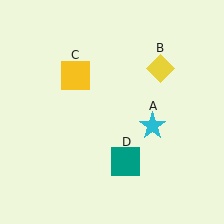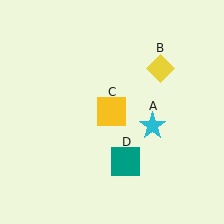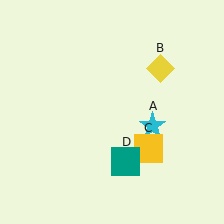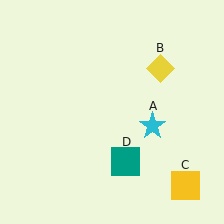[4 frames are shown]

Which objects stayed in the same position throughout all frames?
Cyan star (object A) and yellow diamond (object B) and teal square (object D) remained stationary.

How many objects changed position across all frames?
1 object changed position: yellow square (object C).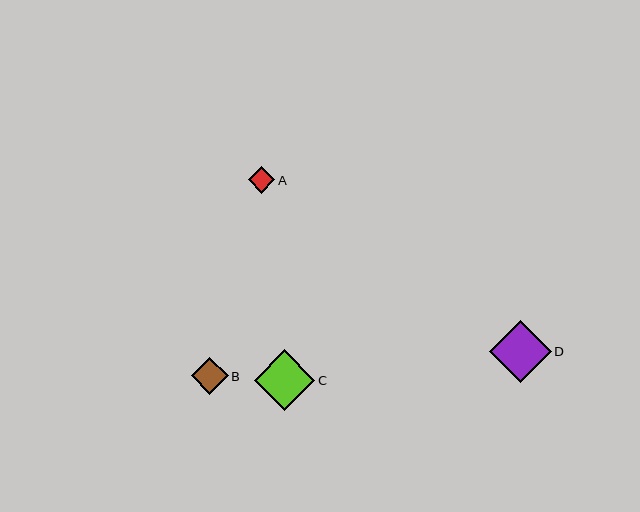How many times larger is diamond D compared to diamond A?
Diamond D is approximately 2.3 times the size of diamond A.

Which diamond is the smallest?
Diamond A is the smallest with a size of approximately 27 pixels.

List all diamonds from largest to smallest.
From largest to smallest: D, C, B, A.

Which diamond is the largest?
Diamond D is the largest with a size of approximately 62 pixels.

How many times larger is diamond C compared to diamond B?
Diamond C is approximately 1.6 times the size of diamond B.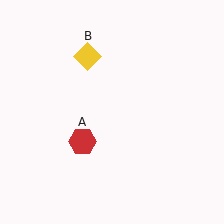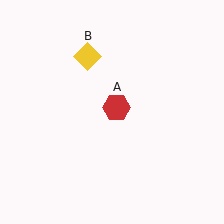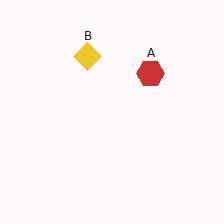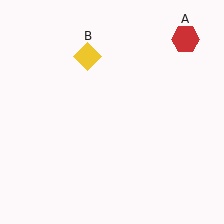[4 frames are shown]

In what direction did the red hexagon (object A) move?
The red hexagon (object A) moved up and to the right.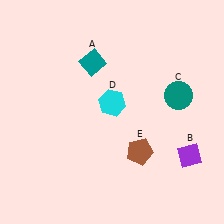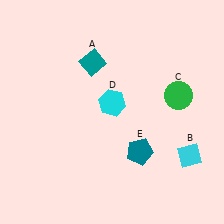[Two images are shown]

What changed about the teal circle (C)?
In Image 1, C is teal. In Image 2, it changed to green.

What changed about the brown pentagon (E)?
In Image 1, E is brown. In Image 2, it changed to teal.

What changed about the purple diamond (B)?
In Image 1, B is purple. In Image 2, it changed to cyan.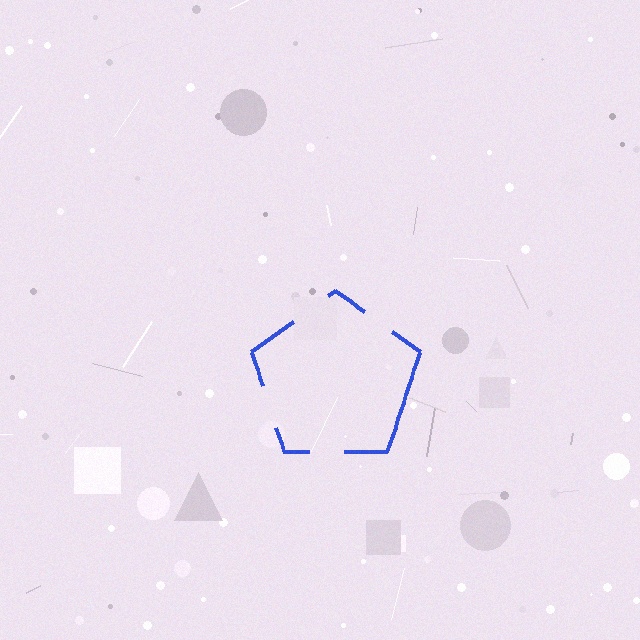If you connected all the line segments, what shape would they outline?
They would outline a pentagon.